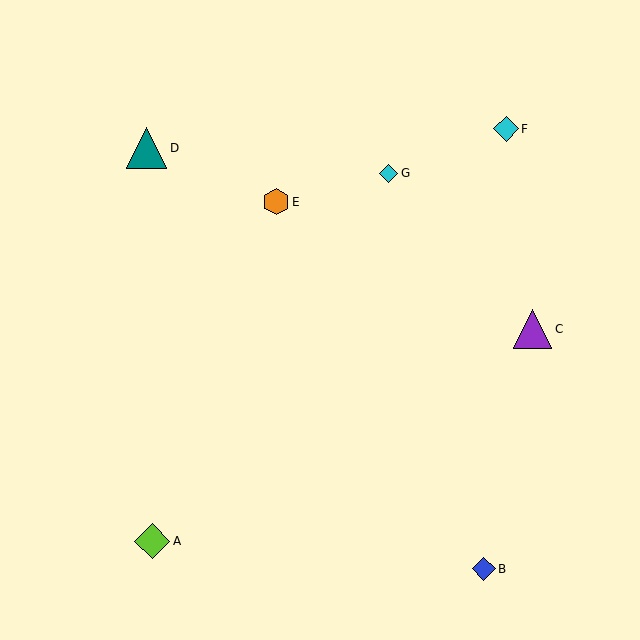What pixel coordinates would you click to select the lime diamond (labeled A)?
Click at (152, 541) to select the lime diamond A.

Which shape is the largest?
The teal triangle (labeled D) is the largest.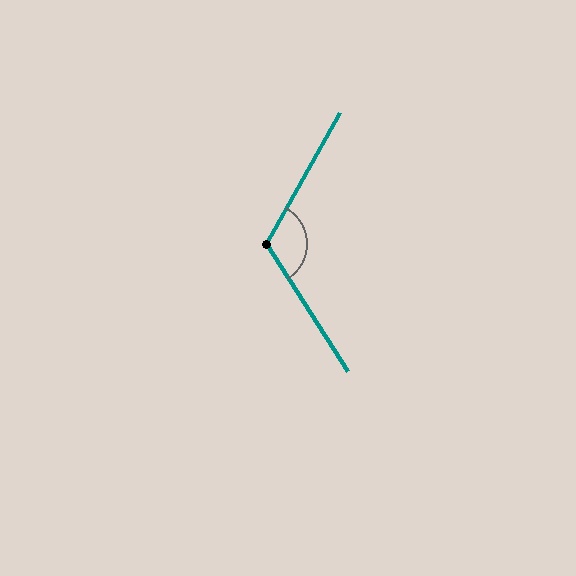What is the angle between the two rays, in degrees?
Approximately 118 degrees.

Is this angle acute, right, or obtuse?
It is obtuse.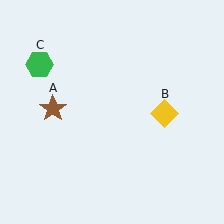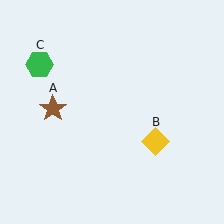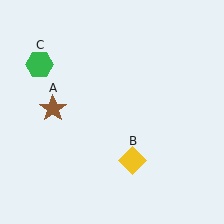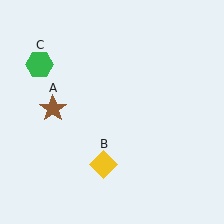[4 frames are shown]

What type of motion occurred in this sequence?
The yellow diamond (object B) rotated clockwise around the center of the scene.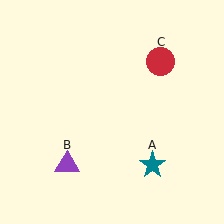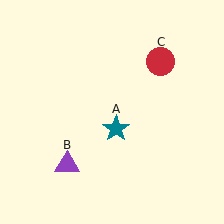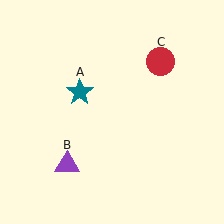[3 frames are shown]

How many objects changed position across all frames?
1 object changed position: teal star (object A).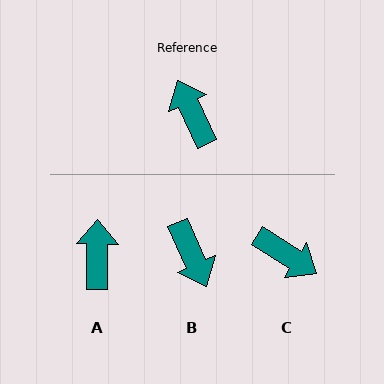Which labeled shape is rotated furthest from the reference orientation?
B, about 179 degrees away.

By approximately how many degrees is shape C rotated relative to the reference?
Approximately 148 degrees clockwise.